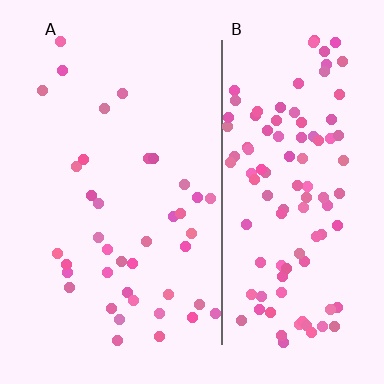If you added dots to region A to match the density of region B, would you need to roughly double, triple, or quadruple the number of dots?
Approximately triple.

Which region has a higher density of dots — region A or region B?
B (the right).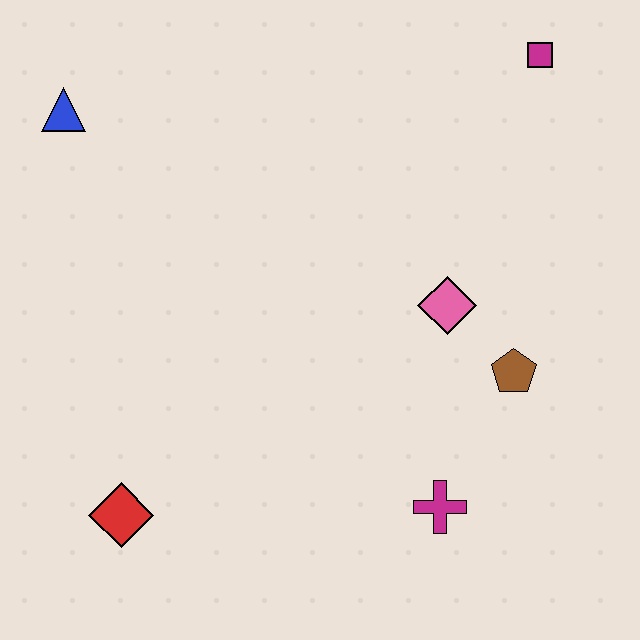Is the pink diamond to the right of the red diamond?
Yes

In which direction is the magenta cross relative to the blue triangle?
The magenta cross is below the blue triangle.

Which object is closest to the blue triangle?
The red diamond is closest to the blue triangle.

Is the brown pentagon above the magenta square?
No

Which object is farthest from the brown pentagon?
The blue triangle is farthest from the brown pentagon.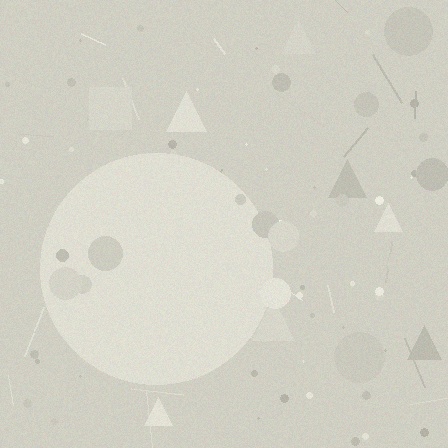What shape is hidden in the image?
A circle is hidden in the image.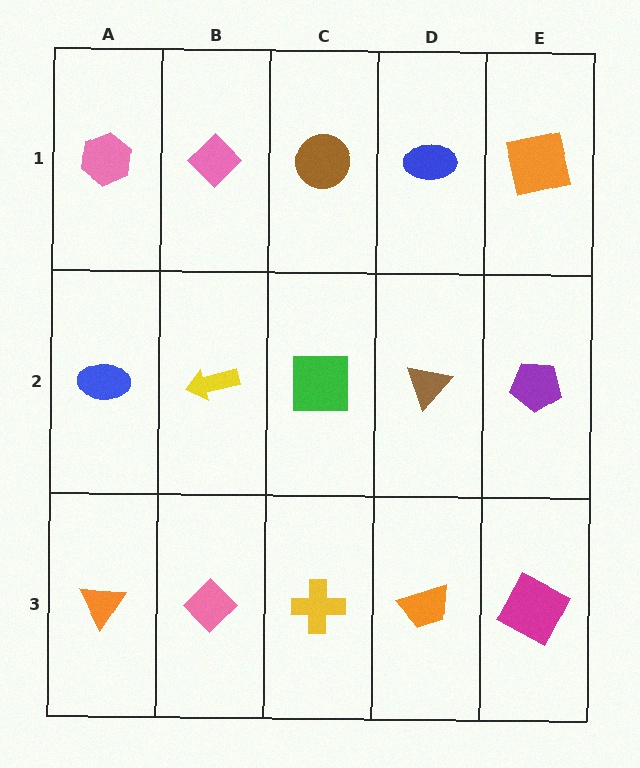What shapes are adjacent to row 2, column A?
A pink hexagon (row 1, column A), an orange triangle (row 3, column A), a yellow arrow (row 2, column B).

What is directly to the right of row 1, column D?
An orange square.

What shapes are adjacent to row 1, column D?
A brown triangle (row 2, column D), a brown circle (row 1, column C), an orange square (row 1, column E).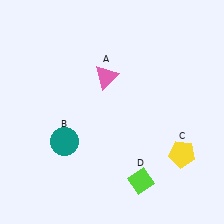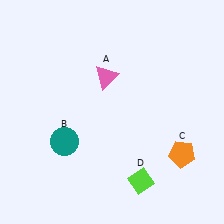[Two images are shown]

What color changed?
The pentagon (C) changed from yellow in Image 1 to orange in Image 2.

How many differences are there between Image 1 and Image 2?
There is 1 difference between the two images.